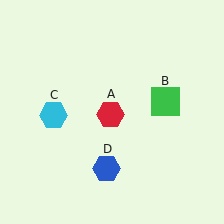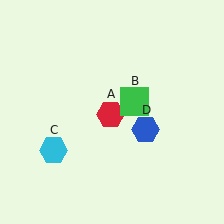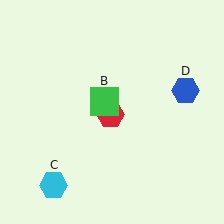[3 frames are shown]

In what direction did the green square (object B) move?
The green square (object B) moved left.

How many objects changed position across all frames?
3 objects changed position: green square (object B), cyan hexagon (object C), blue hexagon (object D).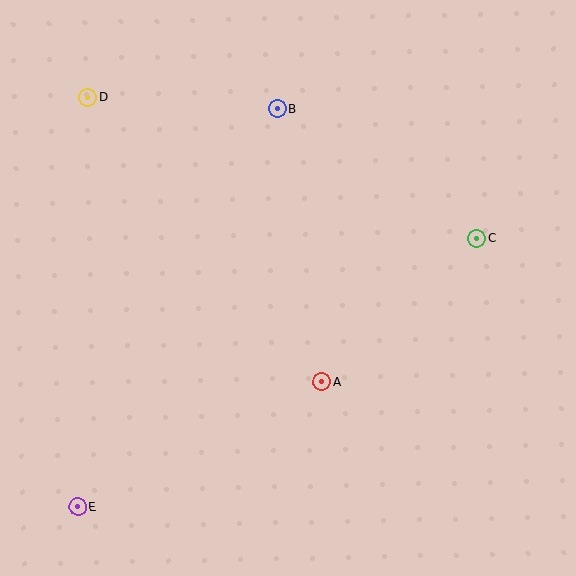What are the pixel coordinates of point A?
Point A is at (322, 382).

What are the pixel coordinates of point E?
Point E is at (78, 507).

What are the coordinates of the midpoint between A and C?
The midpoint between A and C is at (399, 310).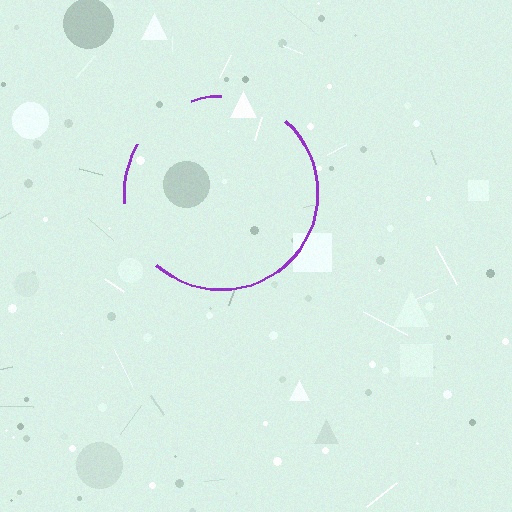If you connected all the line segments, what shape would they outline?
They would outline a circle.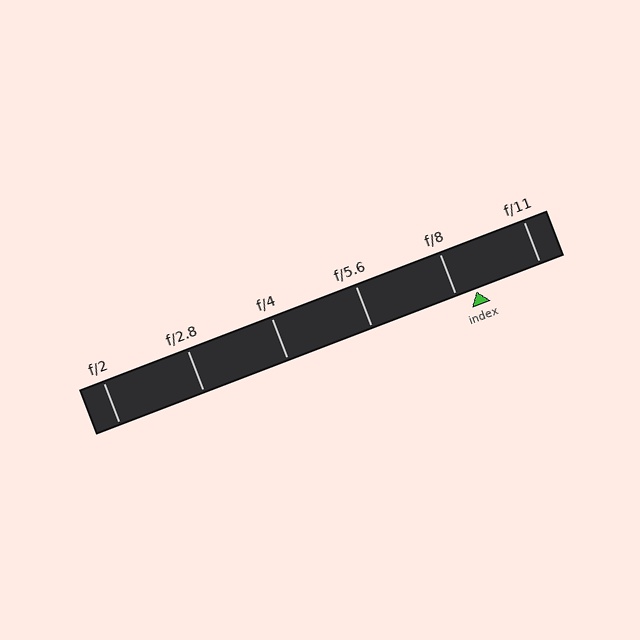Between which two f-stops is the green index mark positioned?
The index mark is between f/8 and f/11.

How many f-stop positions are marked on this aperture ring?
There are 6 f-stop positions marked.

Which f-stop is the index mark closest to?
The index mark is closest to f/8.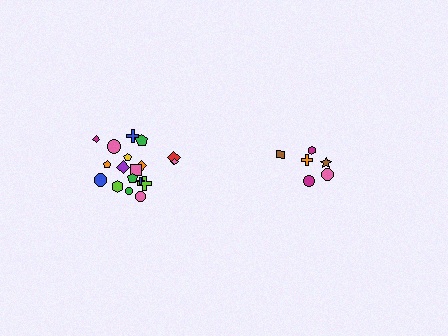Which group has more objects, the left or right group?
The left group.